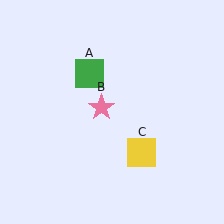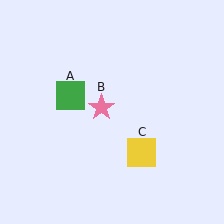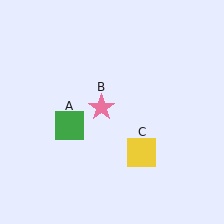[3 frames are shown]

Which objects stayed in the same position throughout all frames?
Pink star (object B) and yellow square (object C) remained stationary.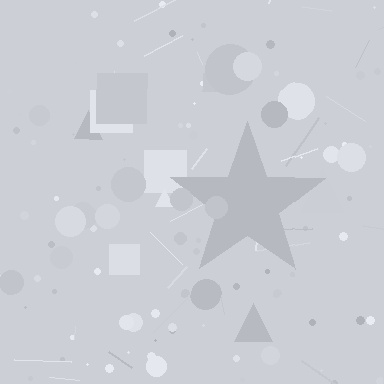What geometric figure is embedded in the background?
A star is embedded in the background.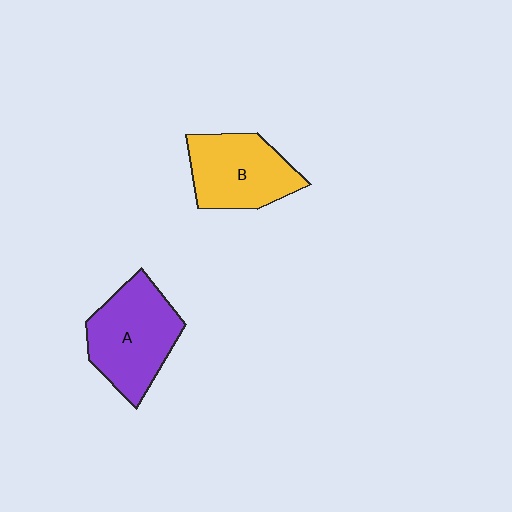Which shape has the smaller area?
Shape B (yellow).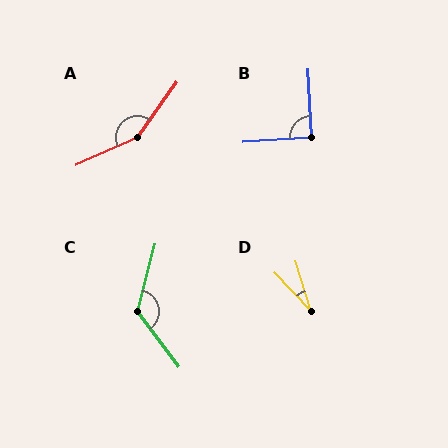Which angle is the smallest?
D, at approximately 27 degrees.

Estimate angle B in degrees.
Approximately 90 degrees.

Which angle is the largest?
A, at approximately 150 degrees.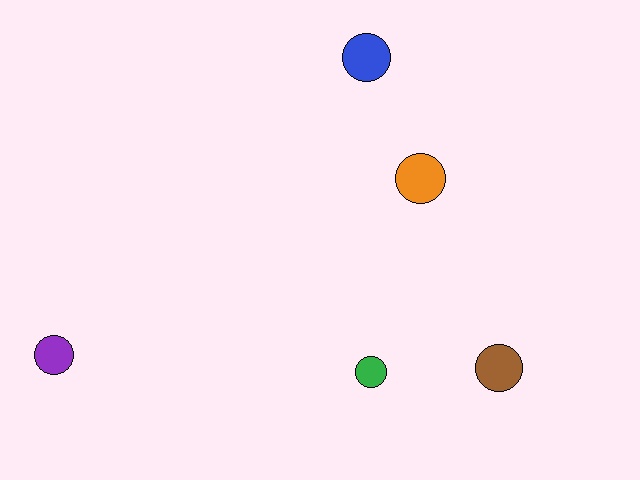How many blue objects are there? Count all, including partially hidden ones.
There is 1 blue object.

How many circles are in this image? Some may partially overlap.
There are 5 circles.